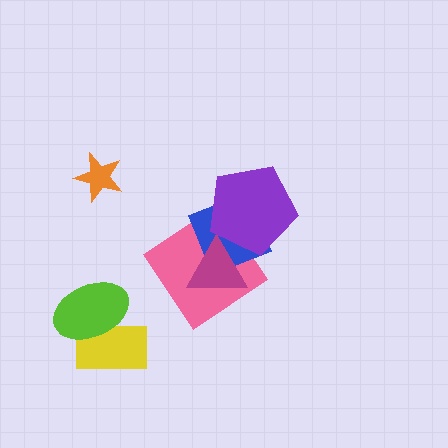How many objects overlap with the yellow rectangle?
1 object overlaps with the yellow rectangle.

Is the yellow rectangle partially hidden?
Yes, it is partially covered by another shape.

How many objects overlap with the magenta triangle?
3 objects overlap with the magenta triangle.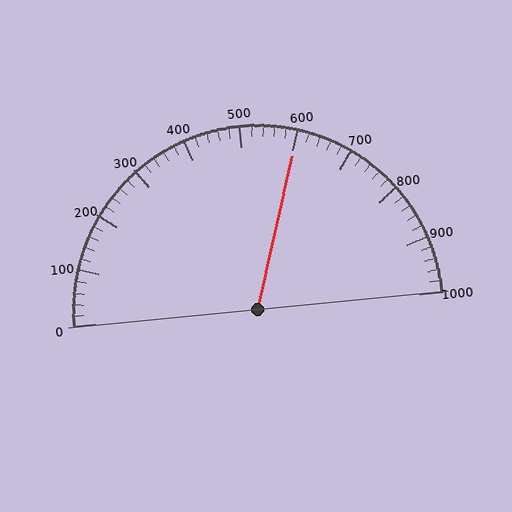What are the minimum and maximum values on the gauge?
The gauge ranges from 0 to 1000.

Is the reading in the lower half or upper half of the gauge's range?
The reading is in the upper half of the range (0 to 1000).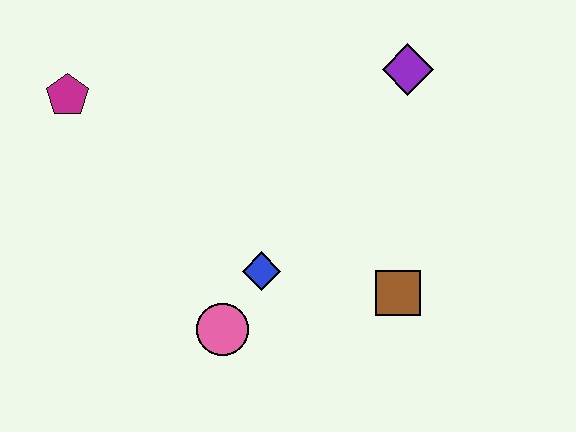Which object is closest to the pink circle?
The blue diamond is closest to the pink circle.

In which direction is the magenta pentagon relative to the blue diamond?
The magenta pentagon is to the left of the blue diamond.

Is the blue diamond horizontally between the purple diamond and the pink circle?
Yes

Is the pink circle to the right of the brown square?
No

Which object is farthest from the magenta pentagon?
The brown square is farthest from the magenta pentagon.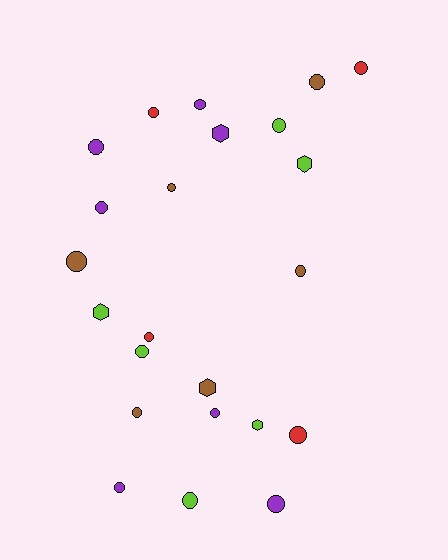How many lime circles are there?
There are 3 lime circles.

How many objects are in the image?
There are 23 objects.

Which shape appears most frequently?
Circle, with 18 objects.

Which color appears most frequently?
Purple, with 7 objects.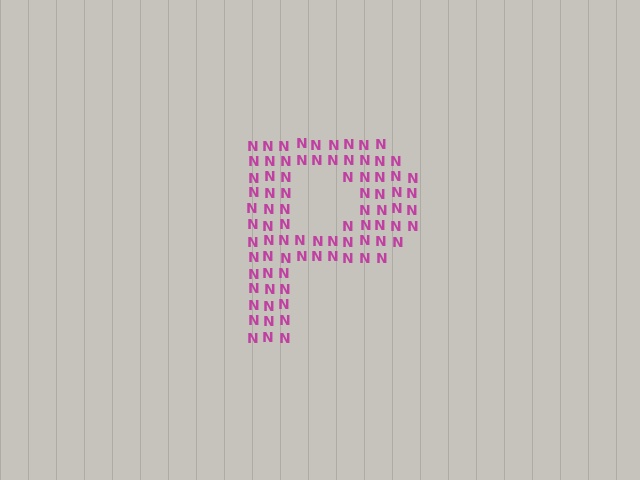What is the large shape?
The large shape is the letter P.